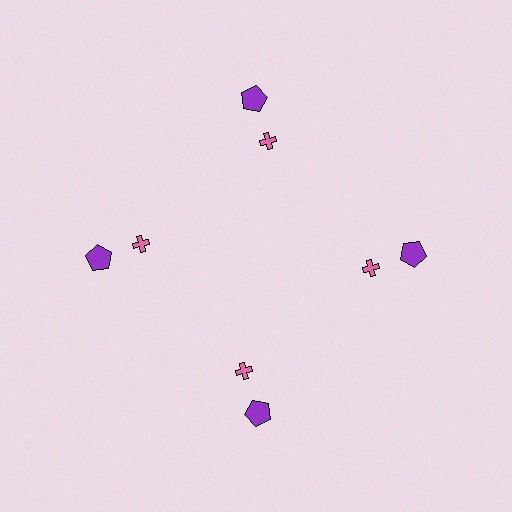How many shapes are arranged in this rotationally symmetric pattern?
There are 8 shapes, arranged in 4 groups of 2.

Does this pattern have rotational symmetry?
Yes, this pattern has 4-fold rotational symmetry. It looks the same after rotating 90 degrees around the center.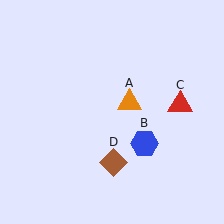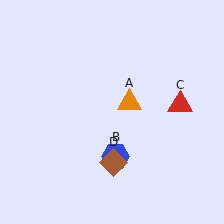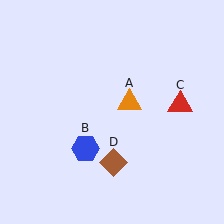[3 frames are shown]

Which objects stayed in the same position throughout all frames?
Orange triangle (object A) and red triangle (object C) and brown diamond (object D) remained stationary.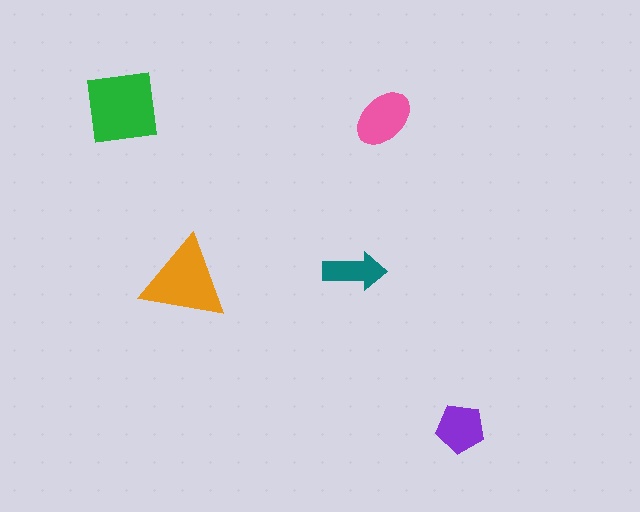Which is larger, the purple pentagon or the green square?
The green square.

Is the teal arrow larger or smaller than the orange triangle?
Smaller.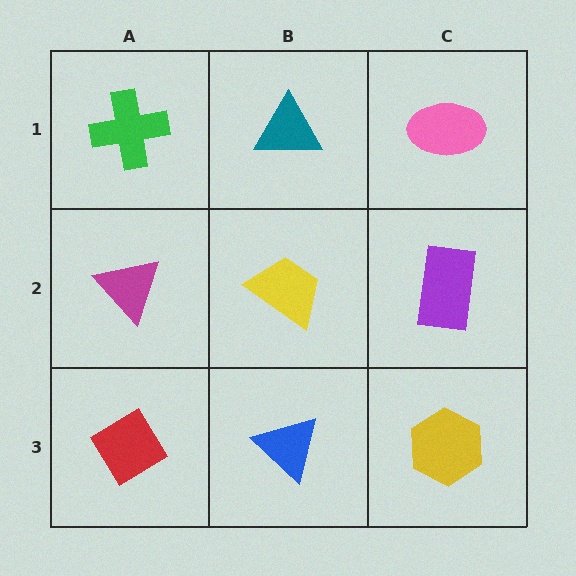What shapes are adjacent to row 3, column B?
A yellow trapezoid (row 2, column B), a red diamond (row 3, column A), a yellow hexagon (row 3, column C).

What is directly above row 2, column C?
A pink ellipse.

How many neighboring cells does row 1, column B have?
3.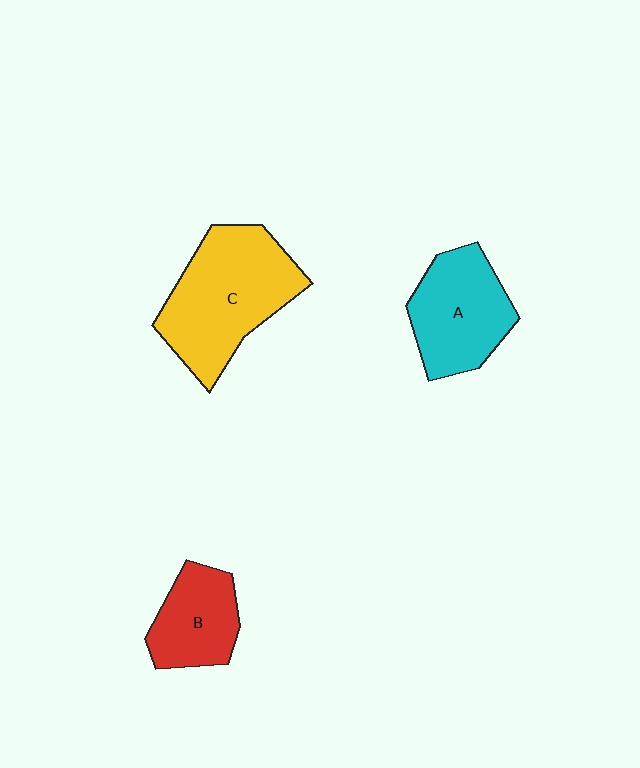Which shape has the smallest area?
Shape B (red).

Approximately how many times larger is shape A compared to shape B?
Approximately 1.3 times.